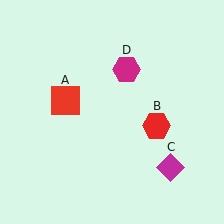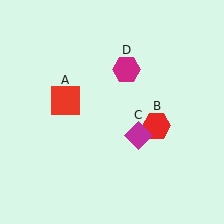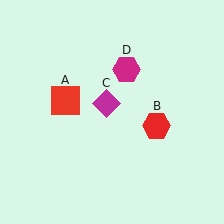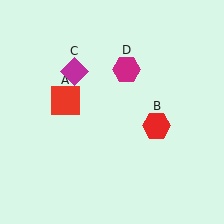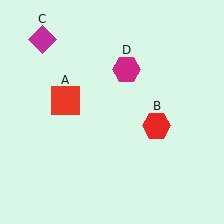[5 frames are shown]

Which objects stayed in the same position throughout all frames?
Red square (object A) and red hexagon (object B) and magenta hexagon (object D) remained stationary.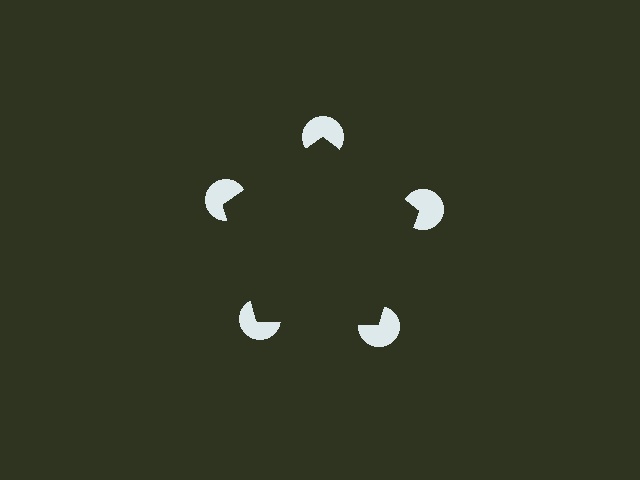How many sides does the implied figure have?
5 sides.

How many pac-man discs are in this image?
There are 5 — one at each vertex of the illusory pentagon.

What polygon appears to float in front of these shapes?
An illusory pentagon — its edges are inferred from the aligned wedge cuts in the pac-man discs, not physically drawn.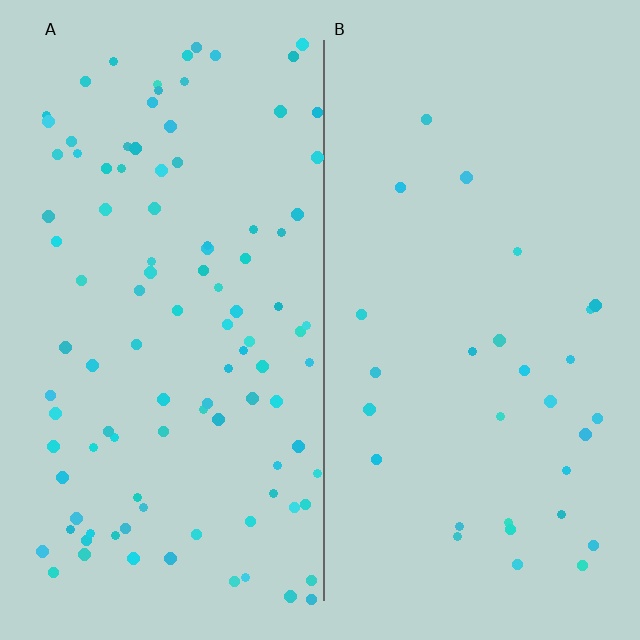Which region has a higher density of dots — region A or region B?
A (the left).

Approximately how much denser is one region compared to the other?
Approximately 3.5× — region A over region B.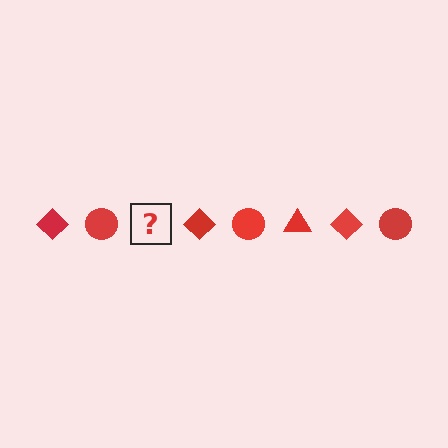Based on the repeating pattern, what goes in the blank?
The blank should be a red triangle.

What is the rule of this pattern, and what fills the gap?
The rule is that the pattern cycles through diamond, circle, triangle shapes in red. The gap should be filled with a red triangle.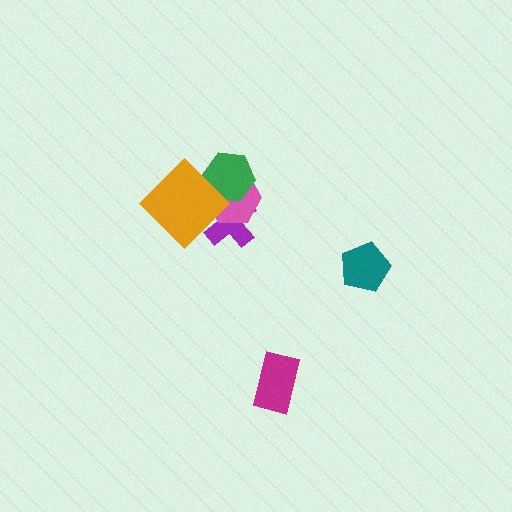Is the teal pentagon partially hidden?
No, no other shape covers it.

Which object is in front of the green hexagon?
The orange diamond is in front of the green hexagon.